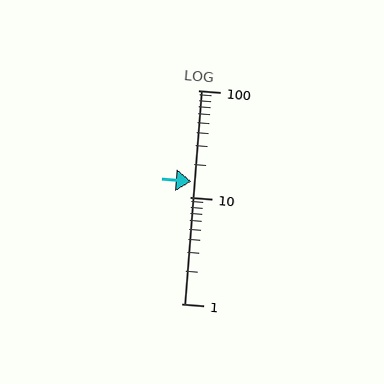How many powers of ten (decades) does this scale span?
The scale spans 2 decades, from 1 to 100.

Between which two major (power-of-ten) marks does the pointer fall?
The pointer is between 10 and 100.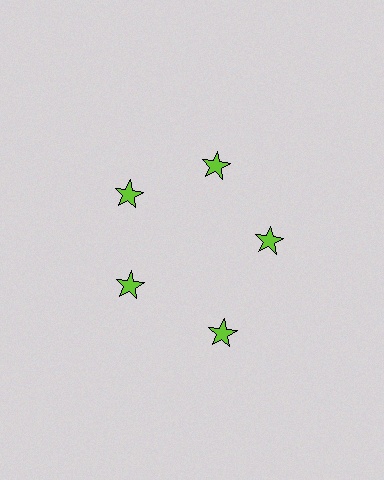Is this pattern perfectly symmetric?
No. The 5 lime stars are arranged in a ring, but one element near the 5 o'clock position is pushed outward from the center, breaking the 5-fold rotational symmetry.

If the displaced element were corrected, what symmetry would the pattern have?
It would have 5-fold rotational symmetry — the pattern would map onto itself every 72 degrees.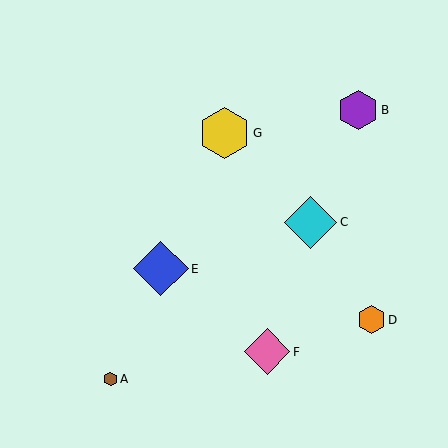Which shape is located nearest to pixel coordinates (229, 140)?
The yellow hexagon (labeled G) at (225, 133) is nearest to that location.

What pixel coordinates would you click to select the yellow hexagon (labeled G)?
Click at (225, 133) to select the yellow hexagon G.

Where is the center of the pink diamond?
The center of the pink diamond is at (267, 352).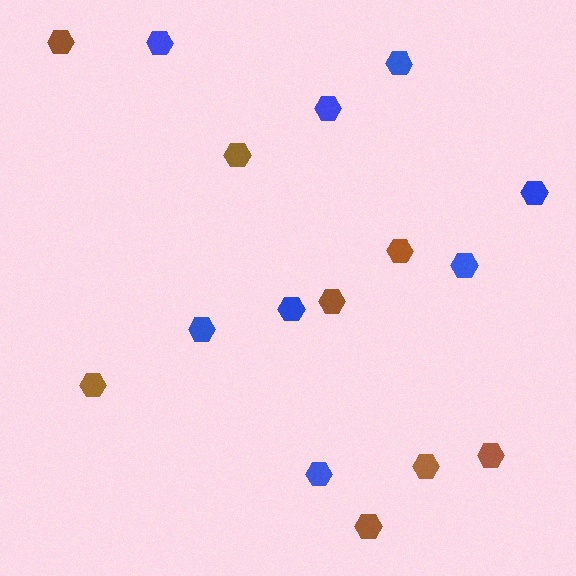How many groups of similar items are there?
There are 2 groups: one group of brown hexagons (8) and one group of blue hexagons (8).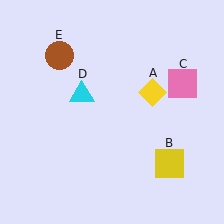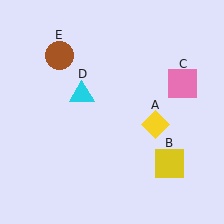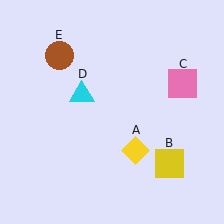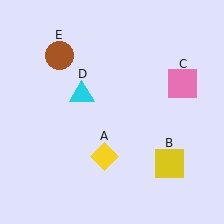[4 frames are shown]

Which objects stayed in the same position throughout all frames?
Yellow square (object B) and pink square (object C) and cyan triangle (object D) and brown circle (object E) remained stationary.